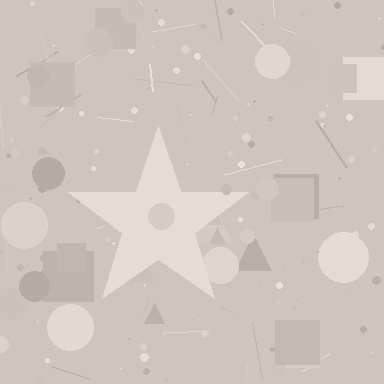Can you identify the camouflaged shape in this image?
The camouflaged shape is a star.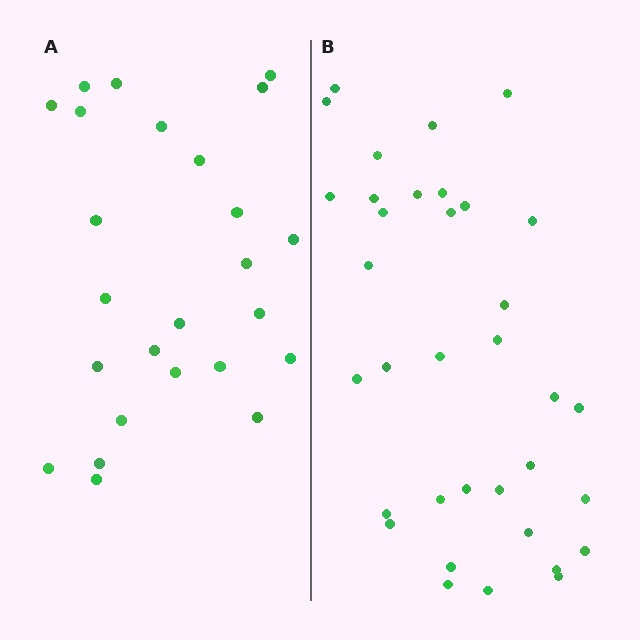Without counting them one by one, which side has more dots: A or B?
Region B (the right region) has more dots.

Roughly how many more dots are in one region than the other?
Region B has roughly 10 or so more dots than region A.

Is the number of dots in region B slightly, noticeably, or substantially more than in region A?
Region B has noticeably more, but not dramatically so. The ratio is roughly 1.4 to 1.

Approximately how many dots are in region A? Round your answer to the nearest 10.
About 20 dots. (The exact count is 25, which rounds to 20.)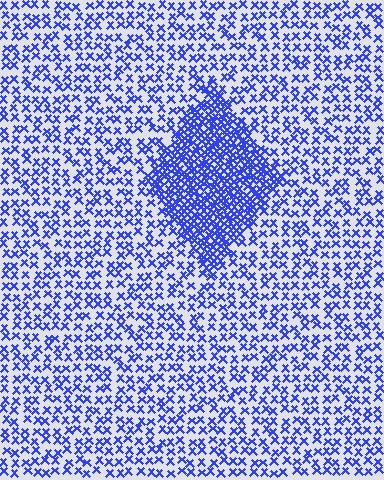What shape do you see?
I see a diamond.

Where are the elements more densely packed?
The elements are more densely packed inside the diamond boundary.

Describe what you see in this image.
The image contains small blue elements arranged at two different densities. A diamond-shaped region is visible where the elements are more densely packed than the surrounding area.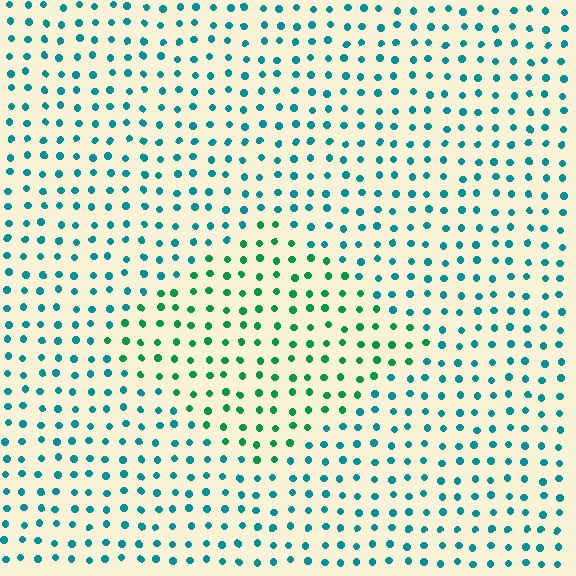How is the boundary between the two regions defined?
The boundary is defined purely by a slight shift in hue (about 35 degrees). Spacing, size, and orientation are identical on both sides.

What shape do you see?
I see a diamond.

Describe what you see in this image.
The image is filled with small teal elements in a uniform arrangement. A diamond-shaped region is visible where the elements are tinted to a slightly different hue, forming a subtle color boundary.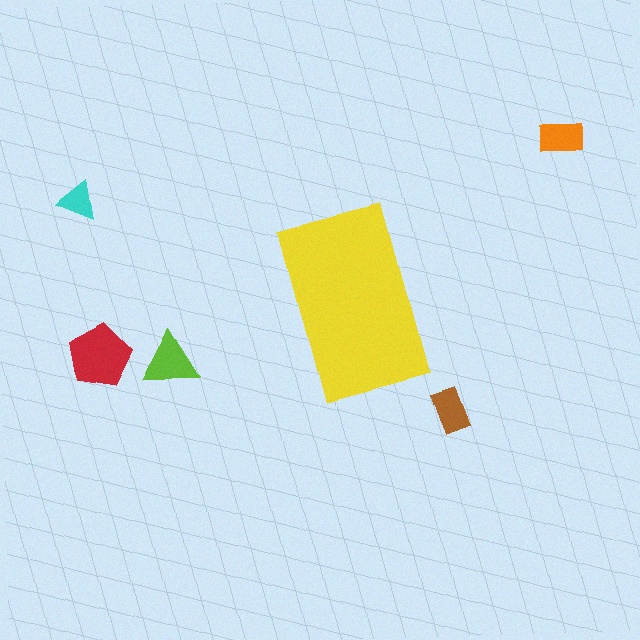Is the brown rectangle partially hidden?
No, the brown rectangle is fully visible.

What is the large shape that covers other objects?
A yellow rectangle.